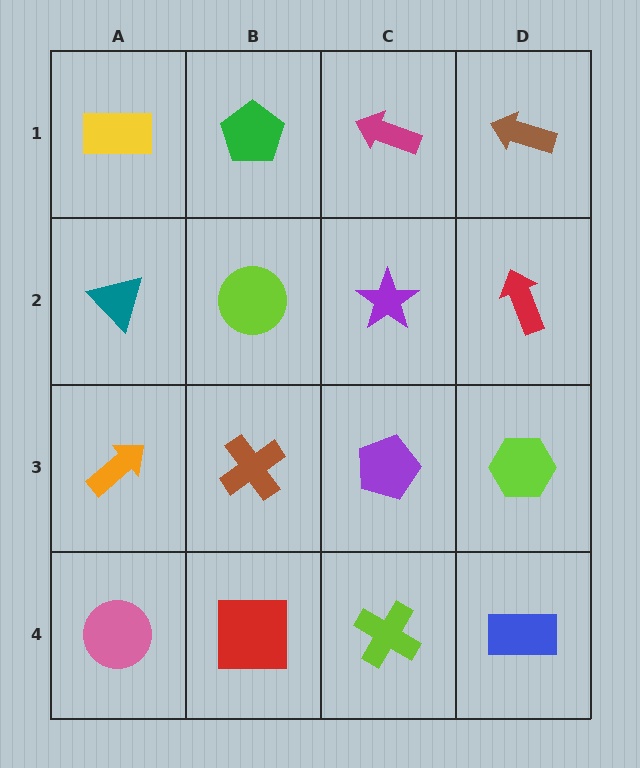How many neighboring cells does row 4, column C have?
3.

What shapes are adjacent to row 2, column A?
A yellow rectangle (row 1, column A), an orange arrow (row 3, column A), a lime circle (row 2, column B).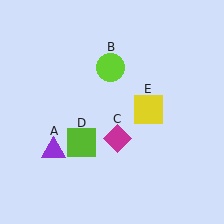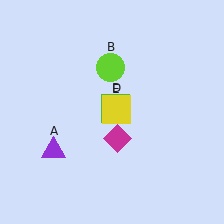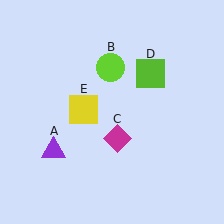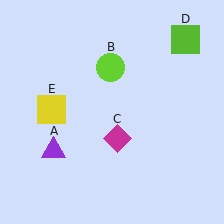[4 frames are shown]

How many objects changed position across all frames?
2 objects changed position: lime square (object D), yellow square (object E).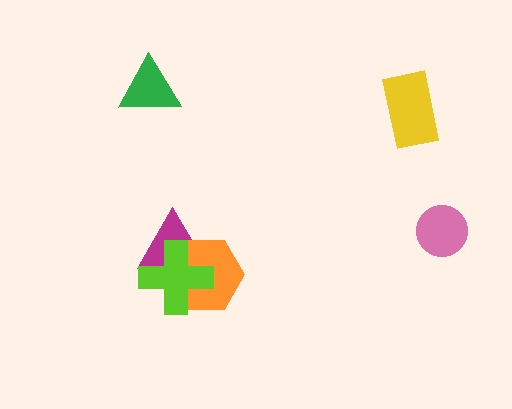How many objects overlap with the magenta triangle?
2 objects overlap with the magenta triangle.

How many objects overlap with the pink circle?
0 objects overlap with the pink circle.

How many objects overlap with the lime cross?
2 objects overlap with the lime cross.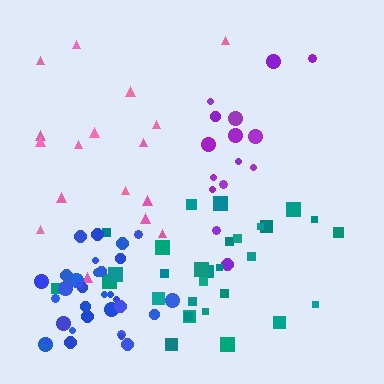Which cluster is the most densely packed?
Blue.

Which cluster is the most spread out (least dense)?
Pink.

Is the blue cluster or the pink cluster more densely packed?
Blue.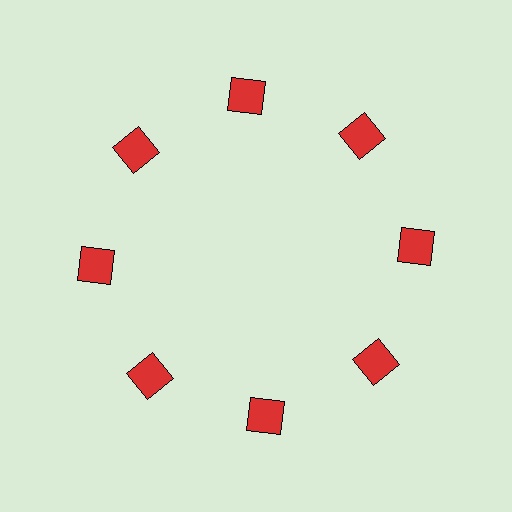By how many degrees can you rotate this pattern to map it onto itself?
The pattern maps onto itself every 45 degrees of rotation.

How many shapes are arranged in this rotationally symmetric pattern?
There are 8 shapes, arranged in 8 groups of 1.